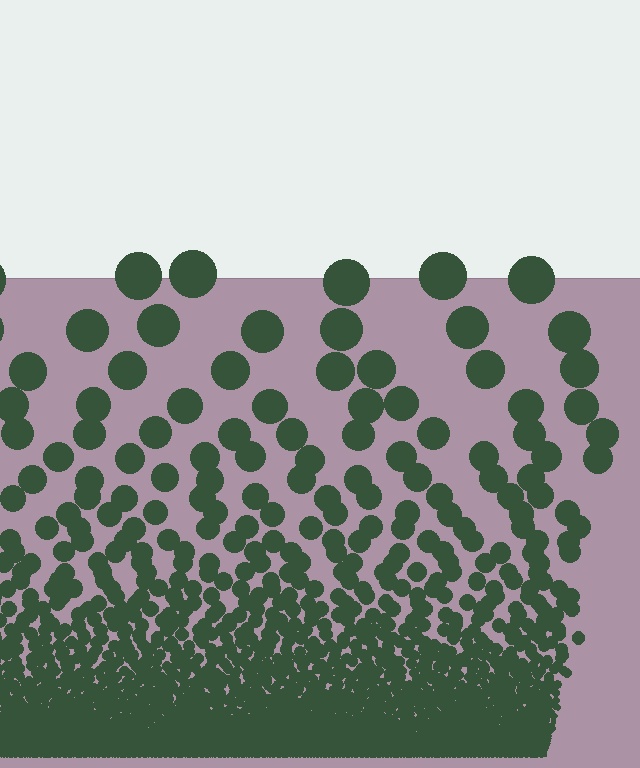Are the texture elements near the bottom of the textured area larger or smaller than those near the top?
Smaller. The gradient is inverted — elements near the bottom are smaller and denser.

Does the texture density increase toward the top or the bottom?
Density increases toward the bottom.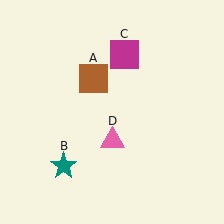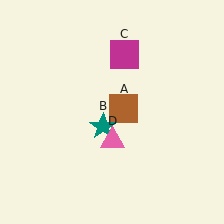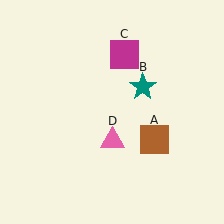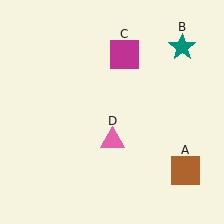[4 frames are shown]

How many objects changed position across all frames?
2 objects changed position: brown square (object A), teal star (object B).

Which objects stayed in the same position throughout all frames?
Magenta square (object C) and pink triangle (object D) remained stationary.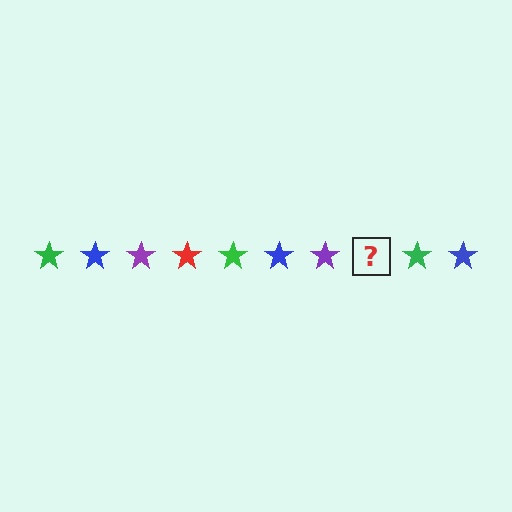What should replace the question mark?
The question mark should be replaced with a red star.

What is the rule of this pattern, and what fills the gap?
The rule is that the pattern cycles through green, blue, purple, red stars. The gap should be filled with a red star.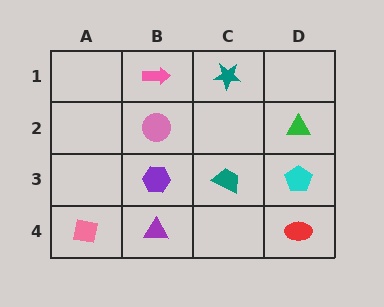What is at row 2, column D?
A green triangle.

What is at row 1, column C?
A teal star.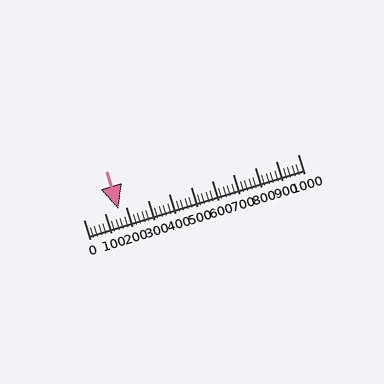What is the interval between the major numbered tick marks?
The major tick marks are spaced 100 units apart.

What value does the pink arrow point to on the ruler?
The pink arrow points to approximately 161.